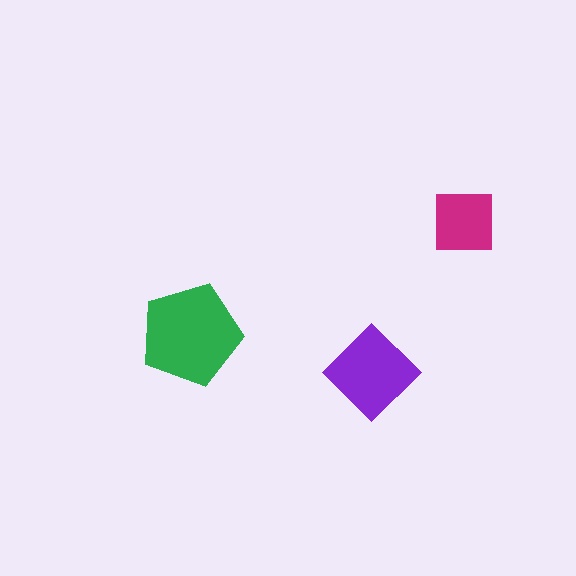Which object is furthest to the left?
The green pentagon is leftmost.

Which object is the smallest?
The magenta square.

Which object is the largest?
The green pentagon.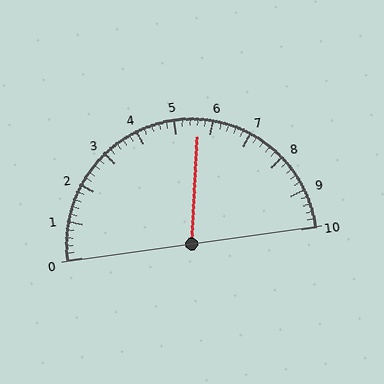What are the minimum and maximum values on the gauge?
The gauge ranges from 0 to 10.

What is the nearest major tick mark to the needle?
The nearest major tick mark is 6.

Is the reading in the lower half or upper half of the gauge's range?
The reading is in the upper half of the range (0 to 10).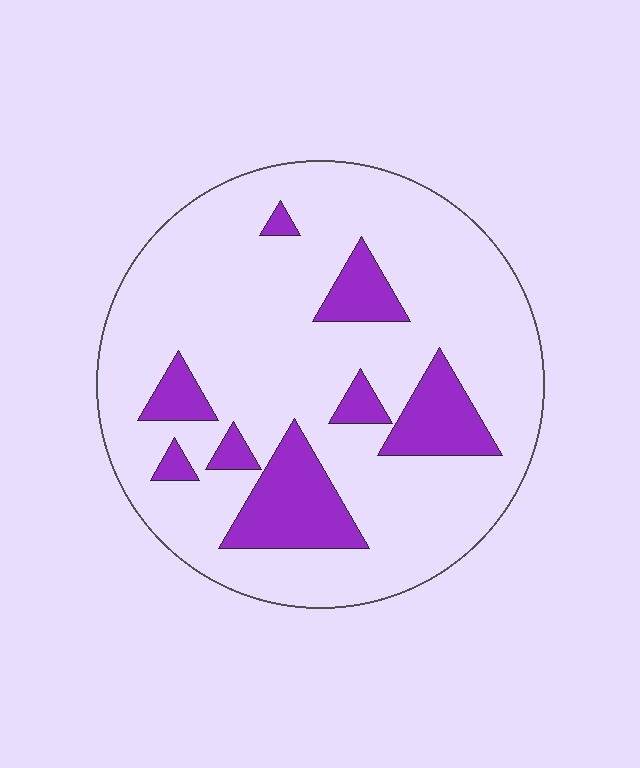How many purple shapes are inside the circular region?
8.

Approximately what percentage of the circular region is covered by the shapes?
Approximately 20%.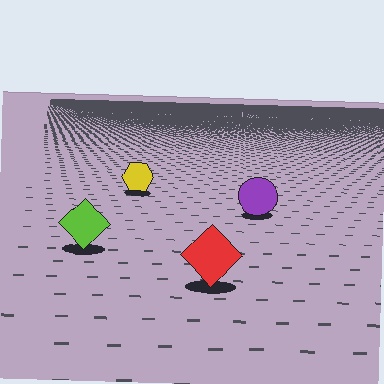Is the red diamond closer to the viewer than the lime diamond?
Yes. The red diamond is closer — you can tell from the texture gradient: the ground texture is coarser near it.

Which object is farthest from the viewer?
The yellow hexagon is farthest from the viewer. It appears smaller and the ground texture around it is denser.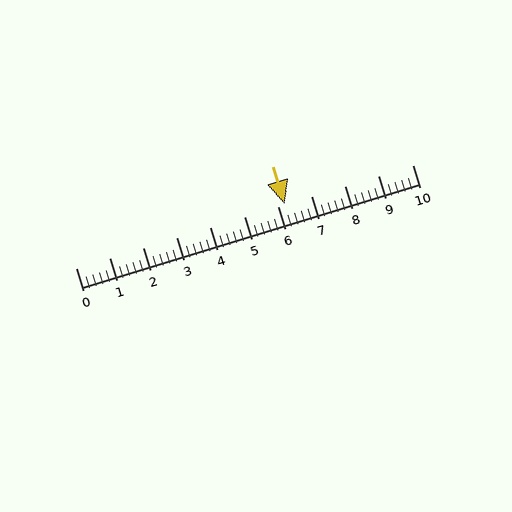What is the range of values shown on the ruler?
The ruler shows values from 0 to 10.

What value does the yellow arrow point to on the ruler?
The yellow arrow points to approximately 6.2.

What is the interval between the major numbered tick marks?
The major tick marks are spaced 1 units apart.